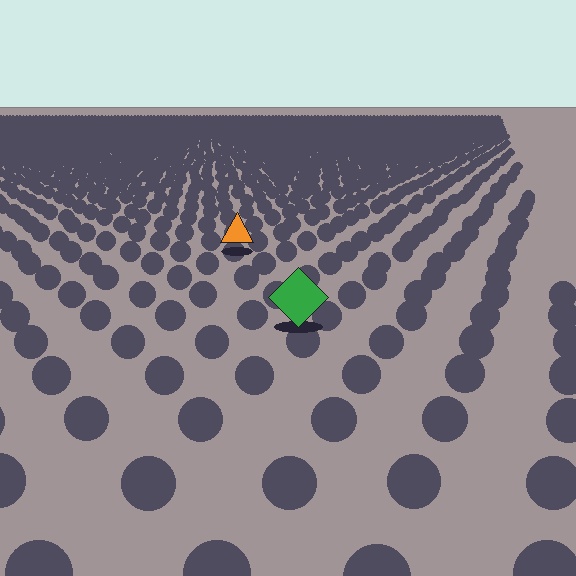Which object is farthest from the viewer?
The orange triangle is farthest from the viewer. It appears smaller and the ground texture around it is denser.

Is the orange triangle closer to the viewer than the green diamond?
No. The green diamond is closer — you can tell from the texture gradient: the ground texture is coarser near it.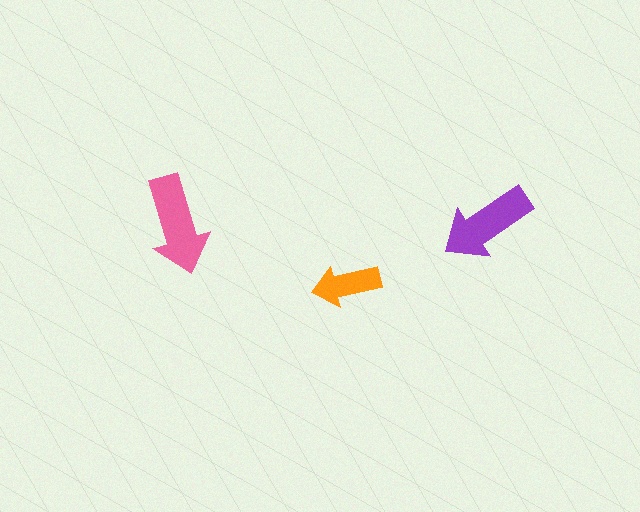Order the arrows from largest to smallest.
the pink one, the purple one, the orange one.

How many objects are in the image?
There are 3 objects in the image.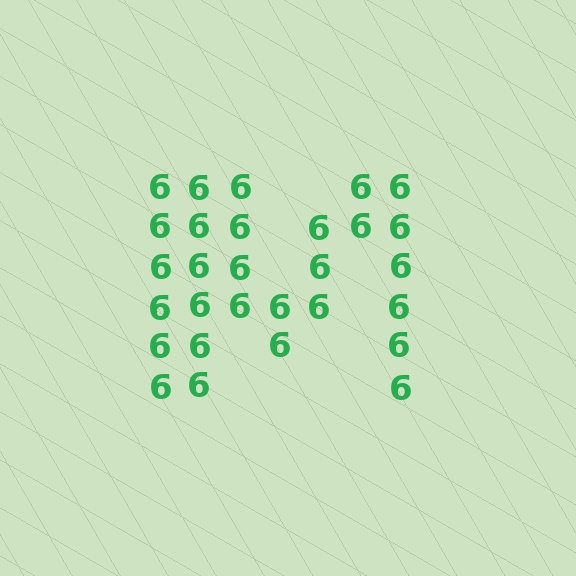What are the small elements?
The small elements are digit 6's.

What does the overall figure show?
The overall figure shows the letter M.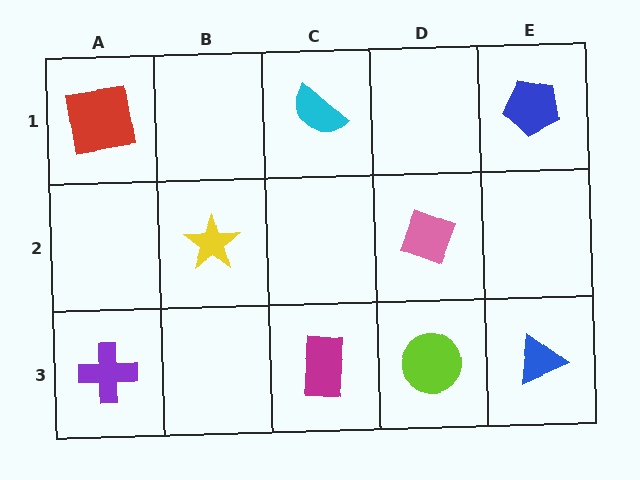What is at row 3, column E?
A blue triangle.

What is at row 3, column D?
A lime circle.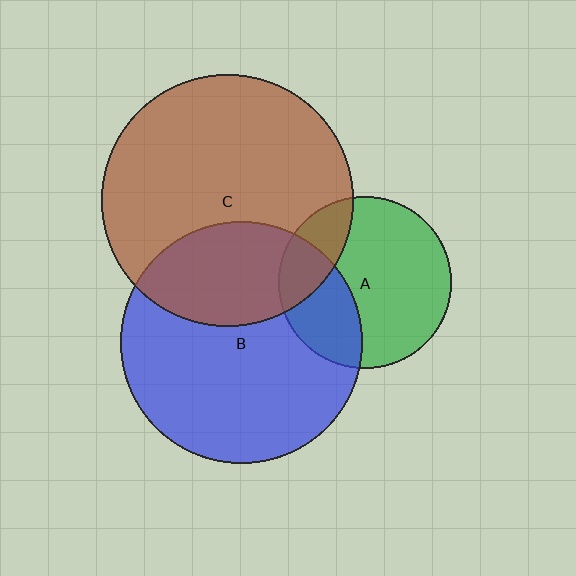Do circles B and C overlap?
Yes.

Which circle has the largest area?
Circle C (brown).